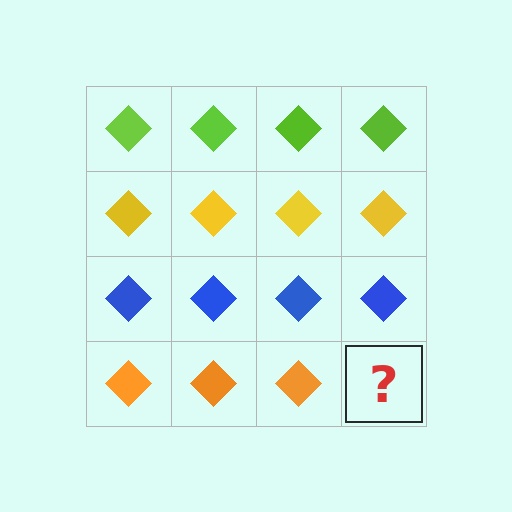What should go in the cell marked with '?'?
The missing cell should contain an orange diamond.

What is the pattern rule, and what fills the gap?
The rule is that each row has a consistent color. The gap should be filled with an orange diamond.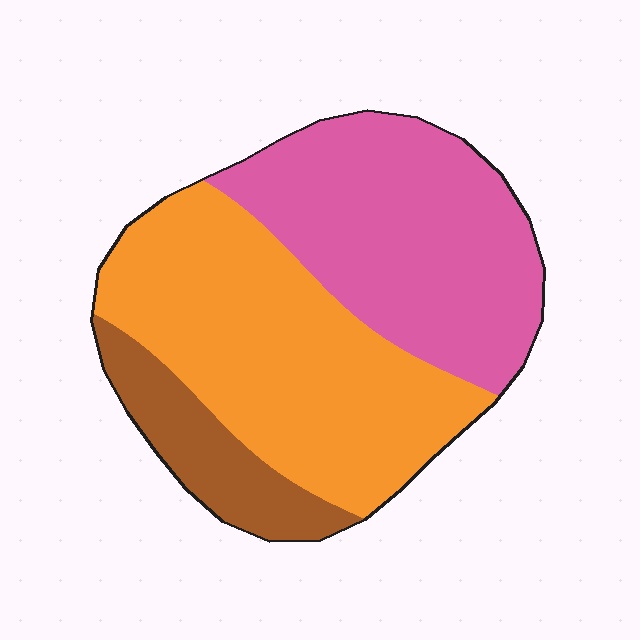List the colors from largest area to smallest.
From largest to smallest: orange, pink, brown.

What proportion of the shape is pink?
Pink covers 40% of the shape.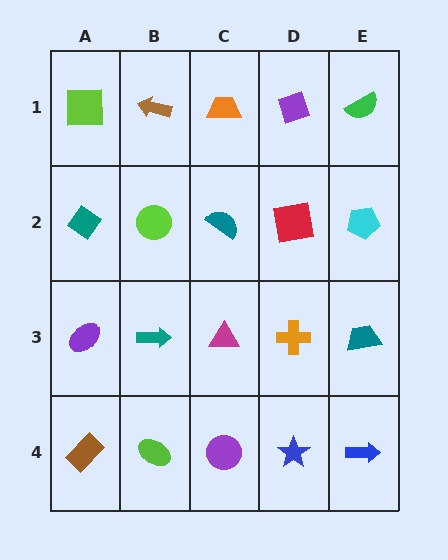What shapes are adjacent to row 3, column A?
A teal diamond (row 2, column A), a brown rectangle (row 4, column A), a teal arrow (row 3, column B).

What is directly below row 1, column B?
A lime circle.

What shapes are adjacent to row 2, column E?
A green semicircle (row 1, column E), a teal trapezoid (row 3, column E), a red square (row 2, column D).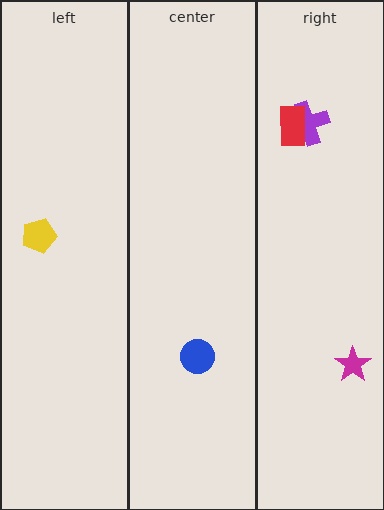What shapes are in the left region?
The yellow pentagon.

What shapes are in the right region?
The magenta star, the purple cross, the red rectangle.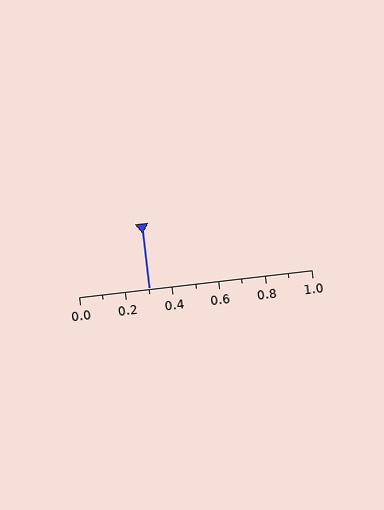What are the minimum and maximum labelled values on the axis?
The axis runs from 0.0 to 1.0.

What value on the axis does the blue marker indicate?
The marker indicates approximately 0.3.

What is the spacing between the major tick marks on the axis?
The major ticks are spaced 0.2 apart.